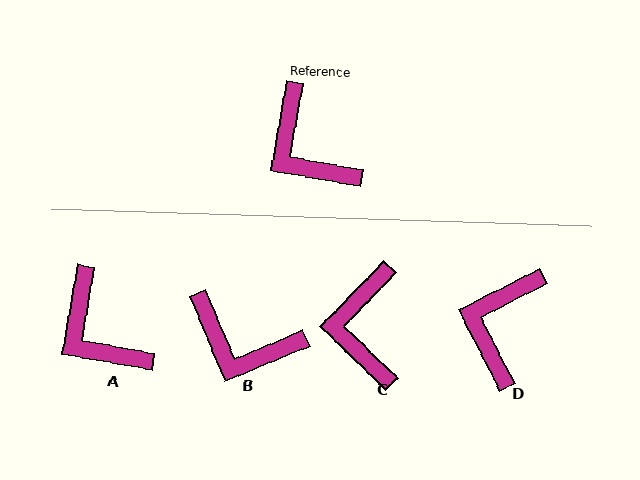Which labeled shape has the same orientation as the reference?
A.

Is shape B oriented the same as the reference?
No, it is off by about 32 degrees.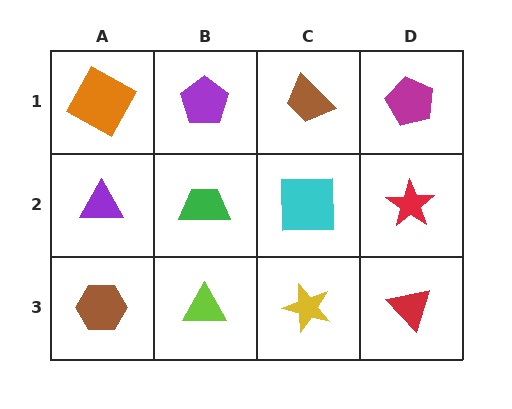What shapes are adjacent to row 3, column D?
A red star (row 2, column D), a yellow star (row 3, column C).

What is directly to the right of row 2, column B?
A cyan square.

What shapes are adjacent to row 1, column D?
A red star (row 2, column D), a brown trapezoid (row 1, column C).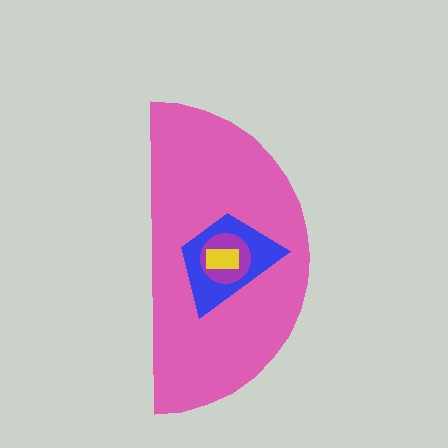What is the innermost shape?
The yellow rectangle.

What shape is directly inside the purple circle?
The yellow rectangle.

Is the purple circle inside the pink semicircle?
Yes.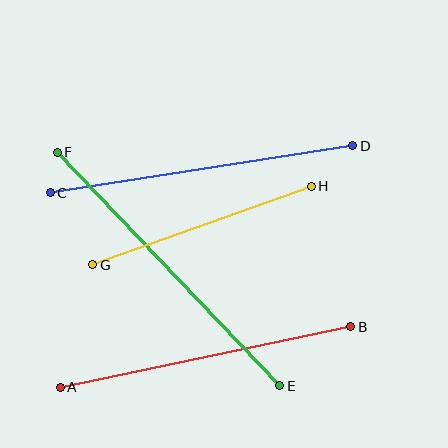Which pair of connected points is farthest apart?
Points E and F are farthest apart.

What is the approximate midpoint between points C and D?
The midpoint is at approximately (201, 169) pixels.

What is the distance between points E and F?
The distance is approximately 323 pixels.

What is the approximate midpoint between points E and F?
The midpoint is at approximately (168, 269) pixels.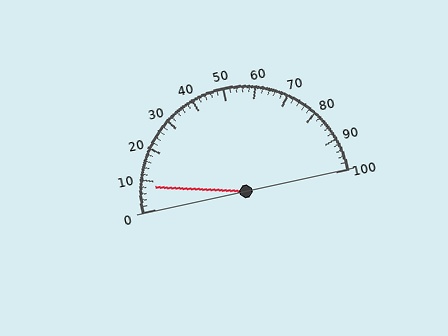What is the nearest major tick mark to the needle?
The nearest major tick mark is 10.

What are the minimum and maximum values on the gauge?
The gauge ranges from 0 to 100.